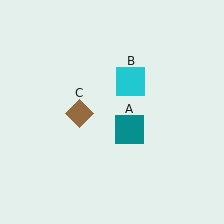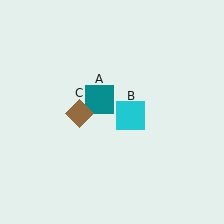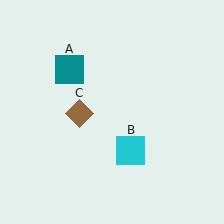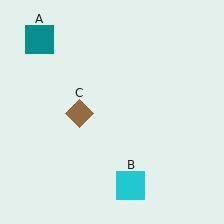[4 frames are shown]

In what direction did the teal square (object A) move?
The teal square (object A) moved up and to the left.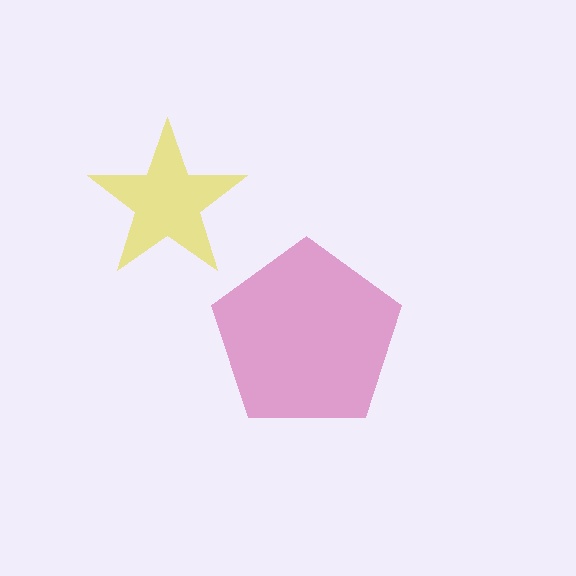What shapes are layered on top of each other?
The layered shapes are: a yellow star, a magenta pentagon.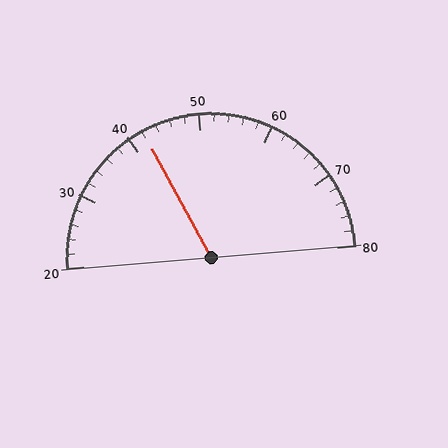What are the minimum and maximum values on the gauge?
The gauge ranges from 20 to 80.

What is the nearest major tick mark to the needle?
The nearest major tick mark is 40.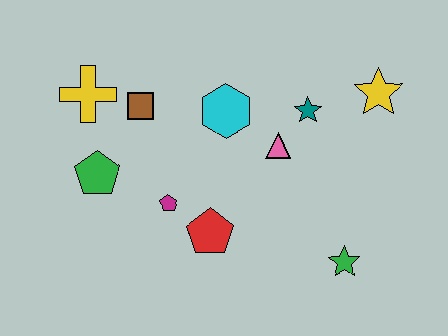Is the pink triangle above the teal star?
No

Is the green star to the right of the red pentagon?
Yes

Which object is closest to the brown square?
The yellow cross is closest to the brown square.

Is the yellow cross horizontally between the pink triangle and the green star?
No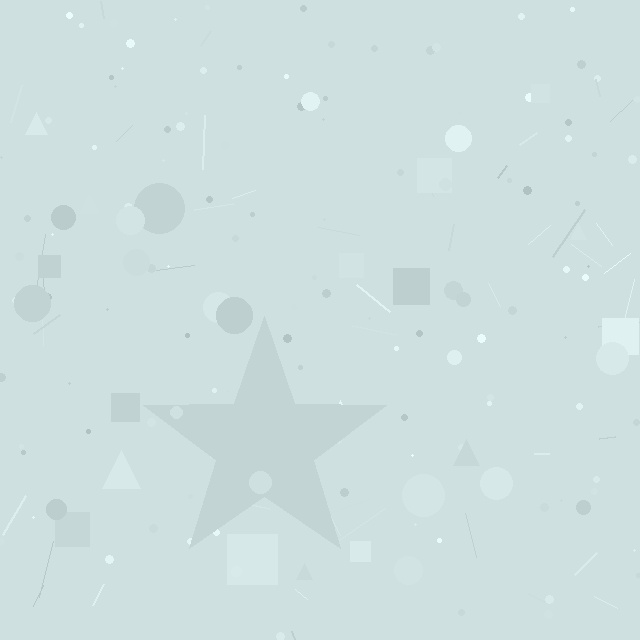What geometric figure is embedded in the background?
A star is embedded in the background.